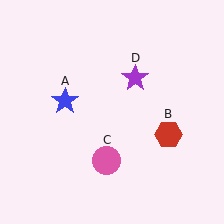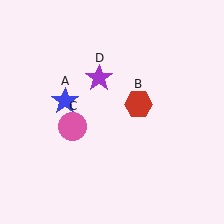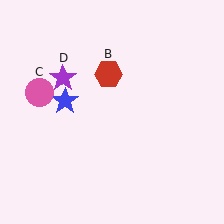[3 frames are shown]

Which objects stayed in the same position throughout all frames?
Blue star (object A) remained stationary.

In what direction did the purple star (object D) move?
The purple star (object D) moved left.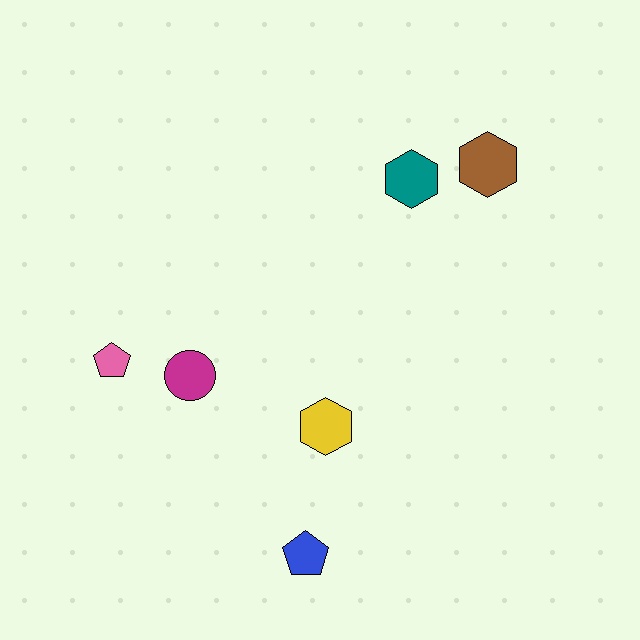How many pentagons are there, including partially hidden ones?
There are 2 pentagons.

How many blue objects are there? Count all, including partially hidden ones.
There is 1 blue object.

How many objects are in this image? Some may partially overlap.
There are 6 objects.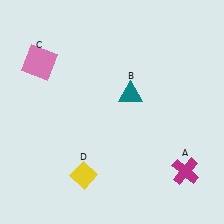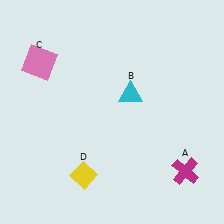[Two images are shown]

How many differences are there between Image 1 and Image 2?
There is 1 difference between the two images.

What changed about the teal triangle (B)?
In Image 1, B is teal. In Image 2, it changed to cyan.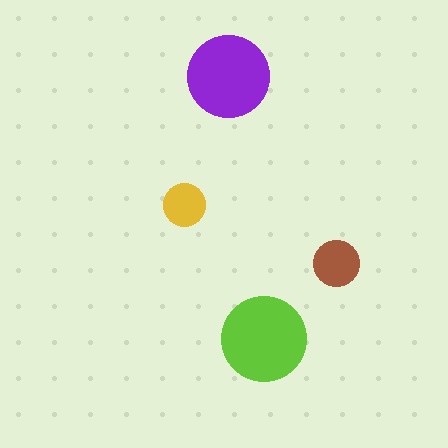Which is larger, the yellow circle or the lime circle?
The lime one.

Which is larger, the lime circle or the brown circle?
The lime one.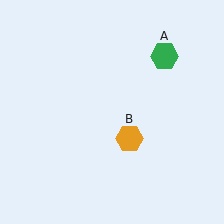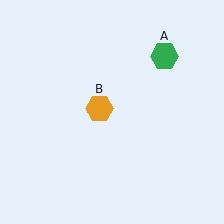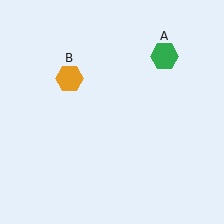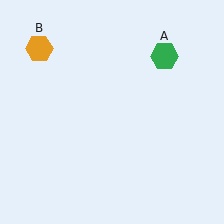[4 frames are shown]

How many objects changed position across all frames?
1 object changed position: orange hexagon (object B).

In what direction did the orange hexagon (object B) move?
The orange hexagon (object B) moved up and to the left.